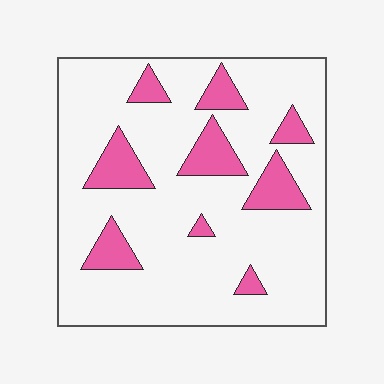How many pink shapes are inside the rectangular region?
9.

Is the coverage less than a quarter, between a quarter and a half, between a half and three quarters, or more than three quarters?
Less than a quarter.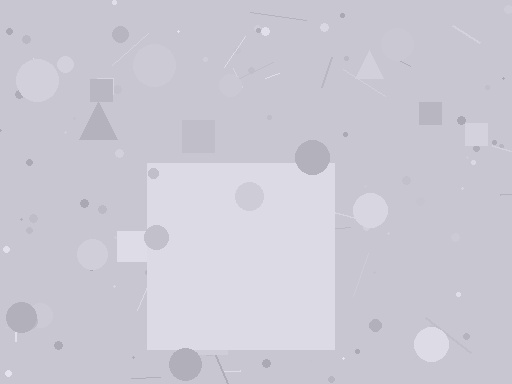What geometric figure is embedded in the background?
A square is embedded in the background.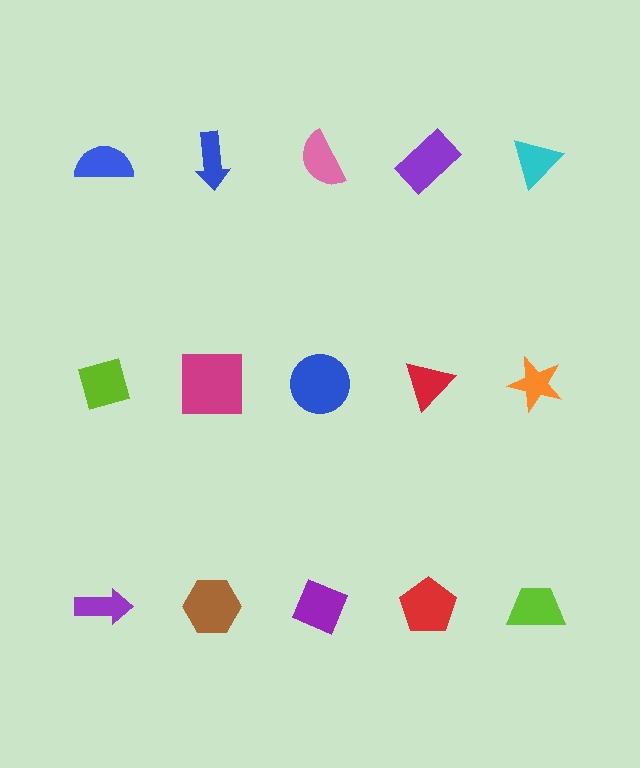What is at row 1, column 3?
A pink semicircle.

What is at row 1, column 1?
A blue semicircle.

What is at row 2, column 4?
A red triangle.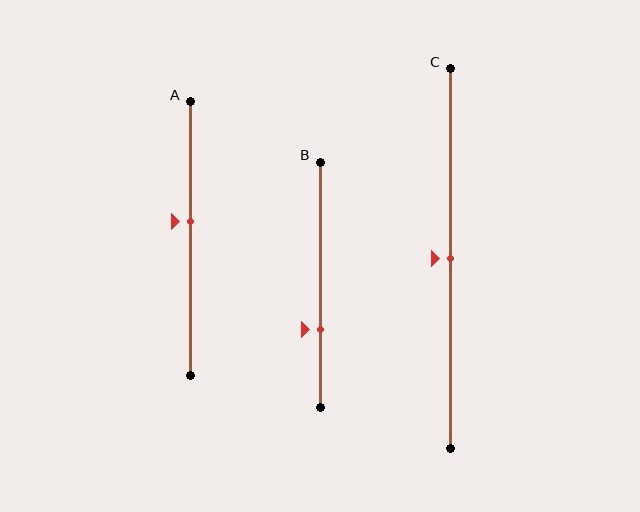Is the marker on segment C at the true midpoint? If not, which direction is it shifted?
Yes, the marker on segment C is at the true midpoint.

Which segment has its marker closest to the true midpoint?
Segment C has its marker closest to the true midpoint.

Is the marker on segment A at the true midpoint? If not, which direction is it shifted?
No, the marker on segment A is shifted upward by about 6% of the segment length.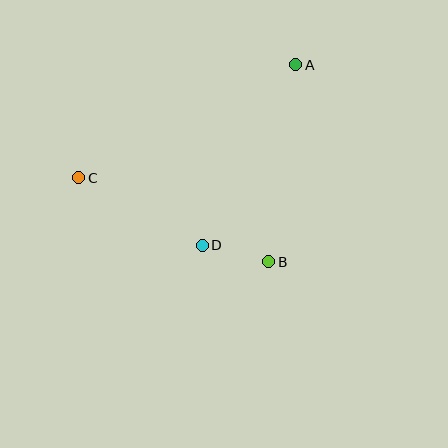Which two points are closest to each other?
Points B and D are closest to each other.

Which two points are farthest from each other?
Points A and C are farthest from each other.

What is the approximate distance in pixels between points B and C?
The distance between B and C is approximately 207 pixels.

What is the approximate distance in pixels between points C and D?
The distance between C and D is approximately 141 pixels.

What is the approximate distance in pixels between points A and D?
The distance between A and D is approximately 203 pixels.